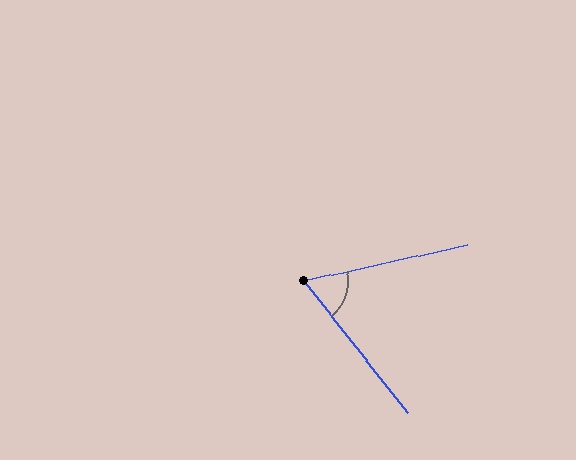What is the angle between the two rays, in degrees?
Approximately 64 degrees.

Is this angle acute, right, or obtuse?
It is acute.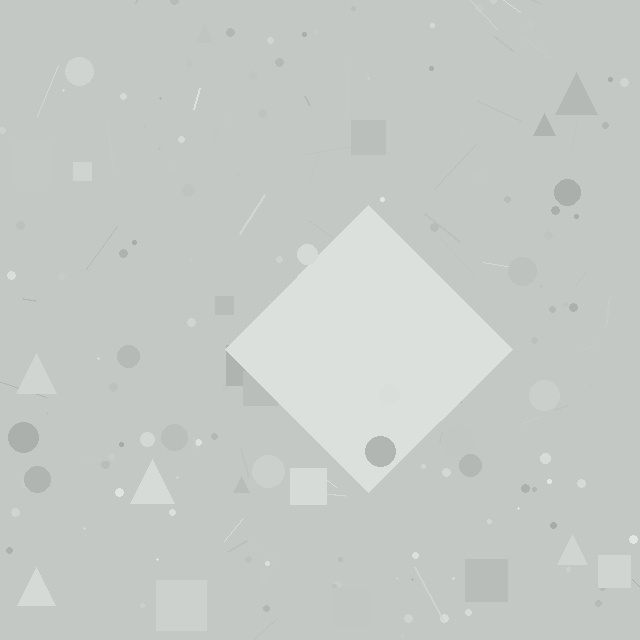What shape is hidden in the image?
A diamond is hidden in the image.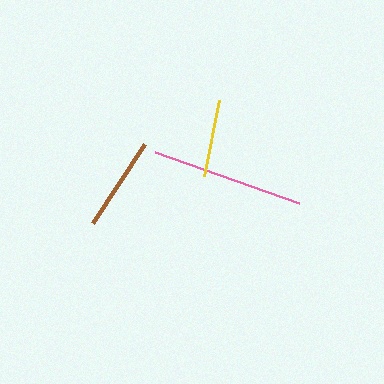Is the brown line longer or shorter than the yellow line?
The brown line is longer than the yellow line.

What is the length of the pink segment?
The pink segment is approximately 153 pixels long.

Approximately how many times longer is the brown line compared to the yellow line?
The brown line is approximately 1.2 times the length of the yellow line.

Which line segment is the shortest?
The yellow line is the shortest at approximately 78 pixels.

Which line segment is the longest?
The pink line is the longest at approximately 153 pixels.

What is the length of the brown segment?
The brown segment is approximately 94 pixels long.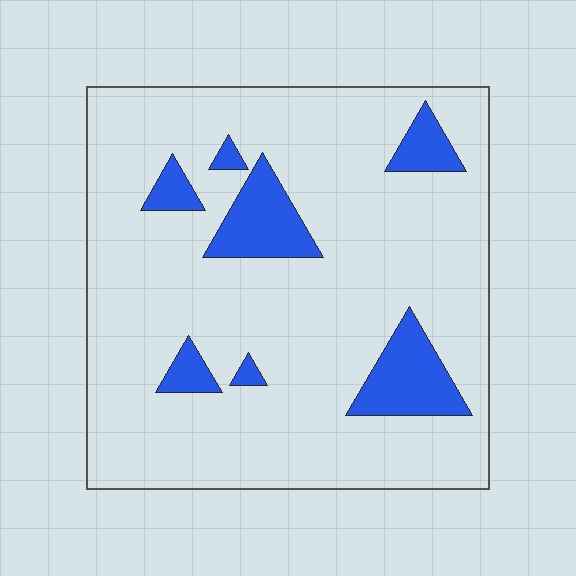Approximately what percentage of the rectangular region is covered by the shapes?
Approximately 15%.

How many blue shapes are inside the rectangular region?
7.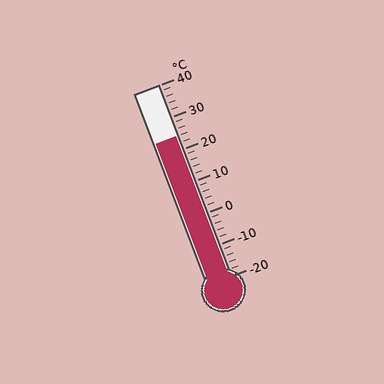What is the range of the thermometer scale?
The thermometer scale ranges from -20°C to 40°C.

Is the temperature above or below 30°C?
The temperature is below 30°C.